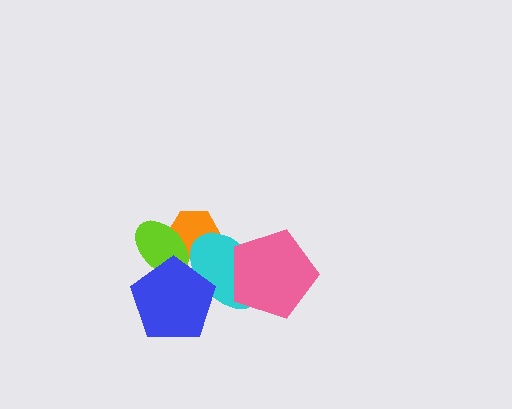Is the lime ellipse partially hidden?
Yes, it is partially covered by another shape.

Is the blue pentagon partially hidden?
No, no other shape covers it.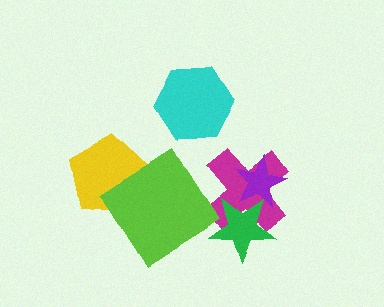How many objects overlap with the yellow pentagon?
1 object overlaps with the yellow pentagon.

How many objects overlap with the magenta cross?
2 objects overlap with the magenta cross.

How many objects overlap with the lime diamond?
1 object overlaps with the lime diamond.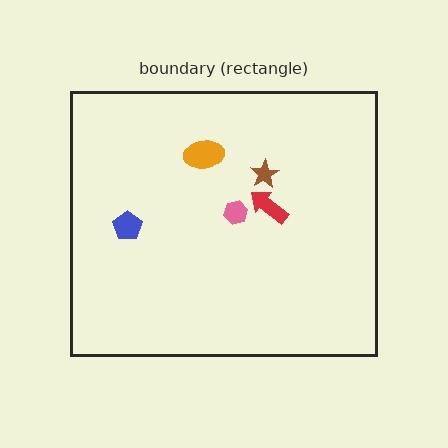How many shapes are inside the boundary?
5 inside, 0 outside.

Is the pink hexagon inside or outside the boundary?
Inside.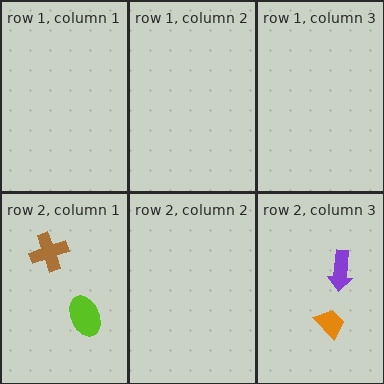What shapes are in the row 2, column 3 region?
The orange trapezoid, the purple arrow.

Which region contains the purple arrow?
The row 2, column 3 region.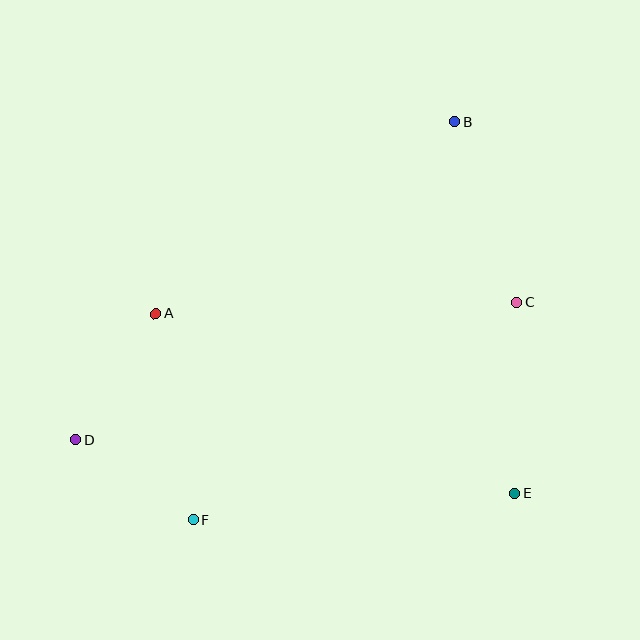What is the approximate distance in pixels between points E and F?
The distance between E and F is approximately 322 pixels.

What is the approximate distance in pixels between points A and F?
The distance between A and F is approximately 210 pixels.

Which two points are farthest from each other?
Points B and D are farthest from each other.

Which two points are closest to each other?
Points D and F are closest to each other.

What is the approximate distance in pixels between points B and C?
The distance between B and C is approximately 191 pixels.